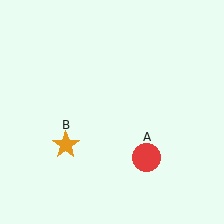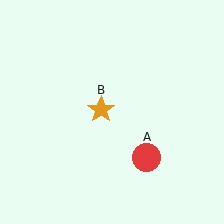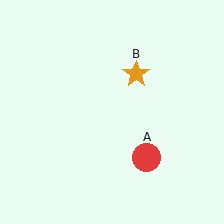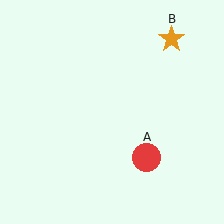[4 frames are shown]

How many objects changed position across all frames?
1 object changed position: orange star (object B).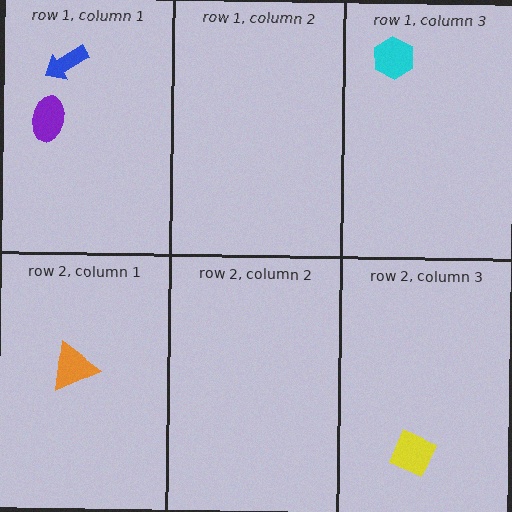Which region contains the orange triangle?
The row 2, column 1 region.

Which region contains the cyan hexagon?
The row 1, column 3 region.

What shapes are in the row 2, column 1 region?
The orange triangle.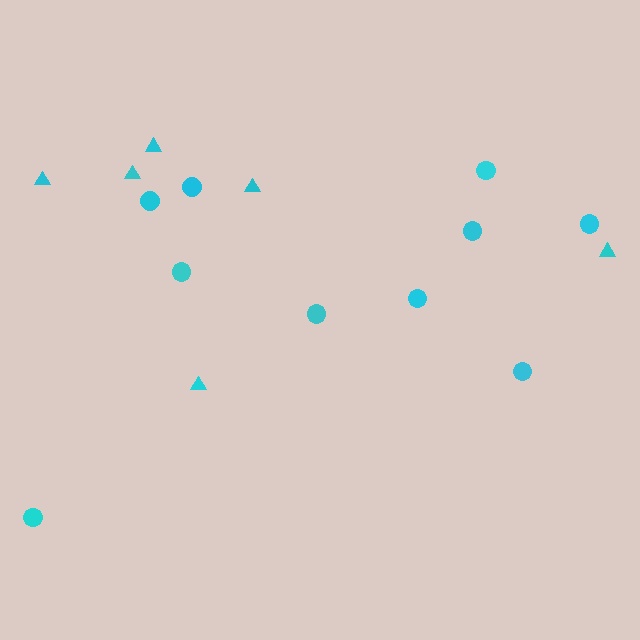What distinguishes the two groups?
There are 2 groups: one group of circles (10) and one group of triangles (6).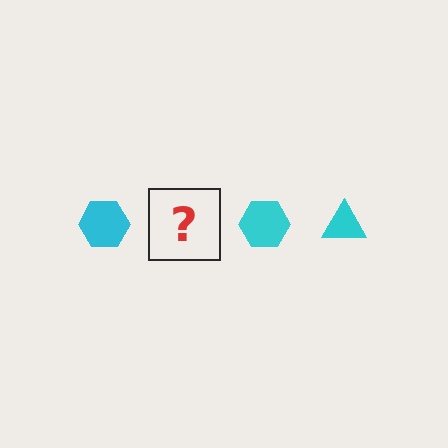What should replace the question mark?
The question mark should be replaced with a cyan triangle.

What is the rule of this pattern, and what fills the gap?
The rule is that the pattern cycles through hexagon, triangle shapes in cyan. The gap should be filled with a cyan triangle.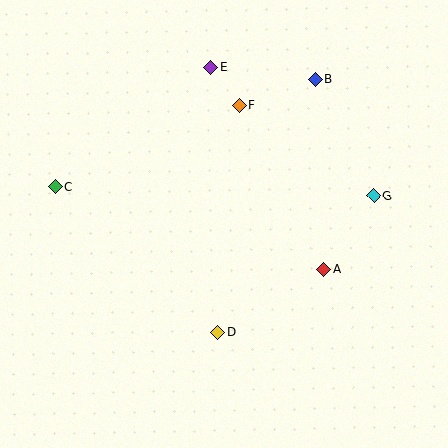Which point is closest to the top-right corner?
Point B is closest to the top-right corner.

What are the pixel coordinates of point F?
Point F is at (239, 106).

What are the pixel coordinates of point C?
Point C is at (56, 187).